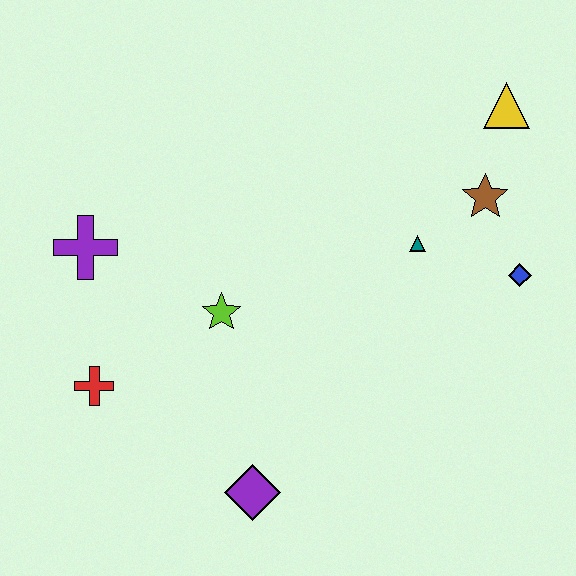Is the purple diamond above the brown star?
No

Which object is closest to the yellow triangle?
The brown star is closest to the yellow triangle.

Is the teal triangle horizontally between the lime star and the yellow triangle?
Yes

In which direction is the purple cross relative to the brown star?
The purple cross is to the left of the brown star.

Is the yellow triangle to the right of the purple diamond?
Yes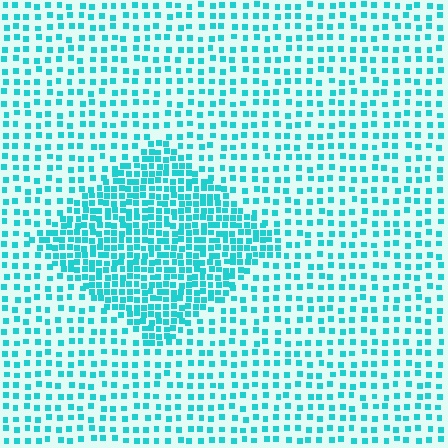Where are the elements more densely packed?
The elements are more densely packed inside the diamond boundary.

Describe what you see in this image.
The image contains small cyan elements arranged at two different densities. A diamond-shaped region is visible where the elements are more densely packed than the surrounding area.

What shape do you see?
I see a diamond.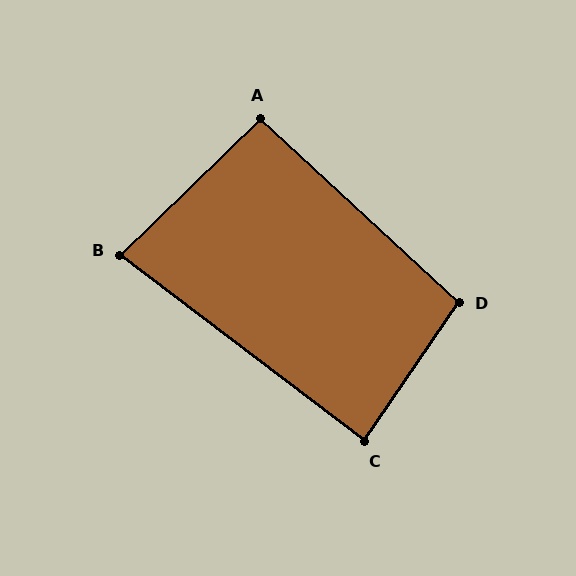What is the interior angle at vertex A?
Approximately 93 degrees (approximately right).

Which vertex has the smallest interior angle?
B, at approximately 81 degrees.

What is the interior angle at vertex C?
Approximately 87 degrees (approximately right).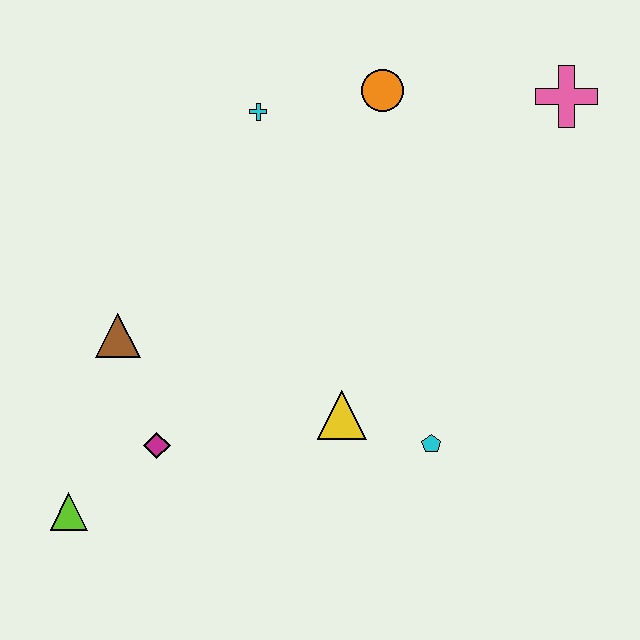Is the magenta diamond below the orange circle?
Yes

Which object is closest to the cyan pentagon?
The yellow triangle is closest to the cyan pentagon.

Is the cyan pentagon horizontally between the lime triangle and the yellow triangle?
No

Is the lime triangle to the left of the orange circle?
Yes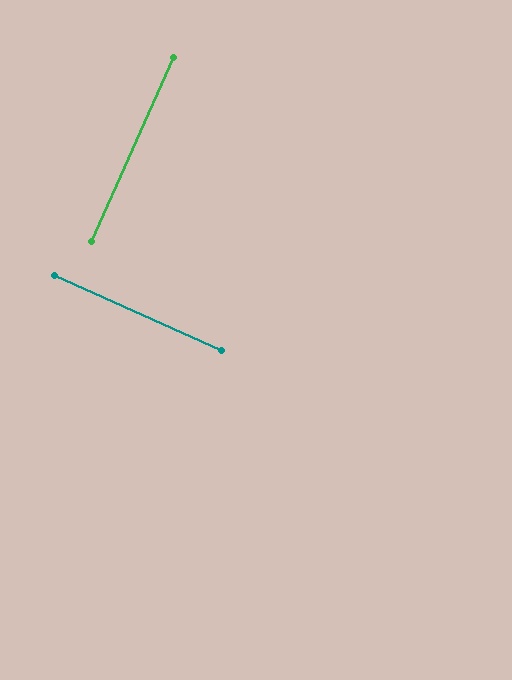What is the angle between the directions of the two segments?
Approximately 90 degrees.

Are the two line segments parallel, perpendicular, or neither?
Perpendicular — they meet at approximately 90°.